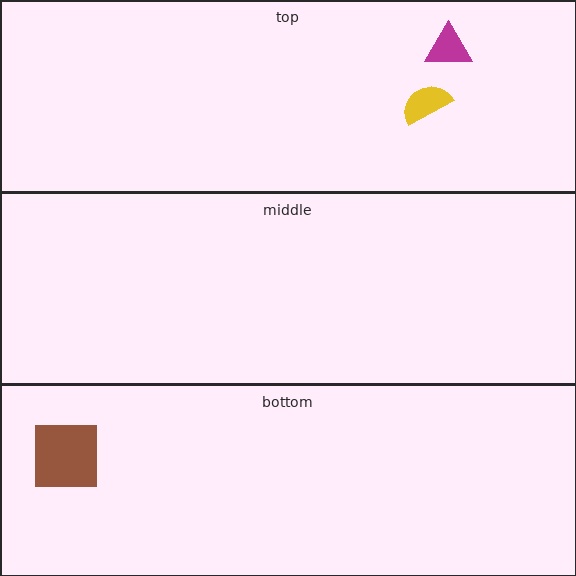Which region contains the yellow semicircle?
The top region.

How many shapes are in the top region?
2.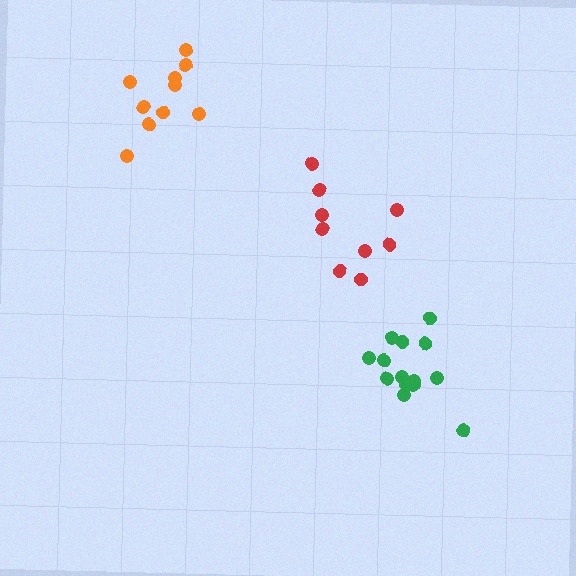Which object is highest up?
The orange cluster is topmost.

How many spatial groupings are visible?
There are 3 spatial groupings.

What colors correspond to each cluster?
The clusters are colored: orange, green, red.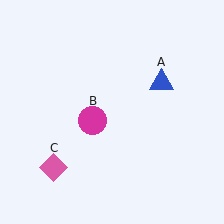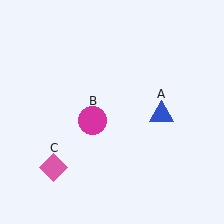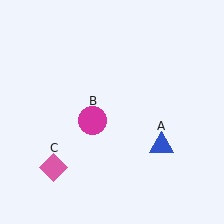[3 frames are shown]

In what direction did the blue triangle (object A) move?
The blue triangle (object A) moved down.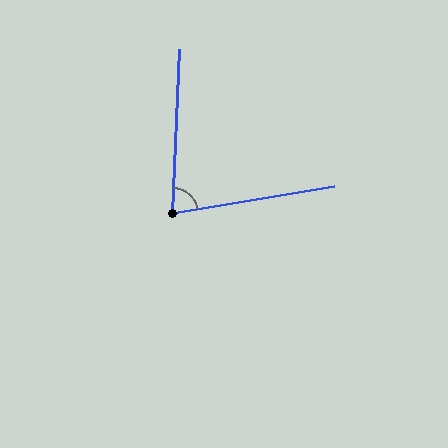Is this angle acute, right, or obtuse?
It is acute.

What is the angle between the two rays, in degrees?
Approximately 78 degrees.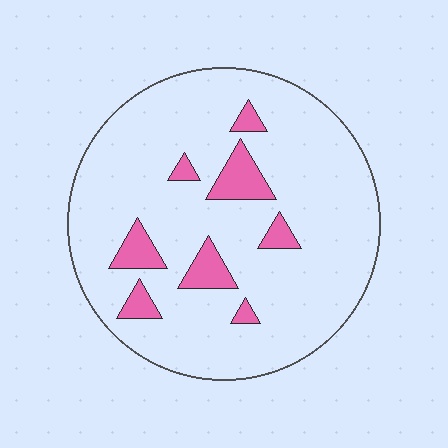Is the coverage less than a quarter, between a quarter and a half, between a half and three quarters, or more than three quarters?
Less than a quarter.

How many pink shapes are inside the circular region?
8.